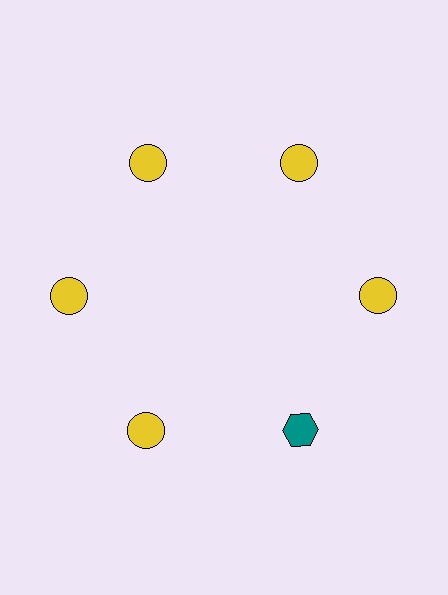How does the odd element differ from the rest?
It differs in both color (teal instead of yellow) and shape (hexagon instead of circle).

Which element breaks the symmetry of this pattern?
The teal hexagon at roughly the 5 o'clock position breaks the symmetry. All other shapes are yellow circles.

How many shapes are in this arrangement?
There are 6 shapes arranged in a ring pattern.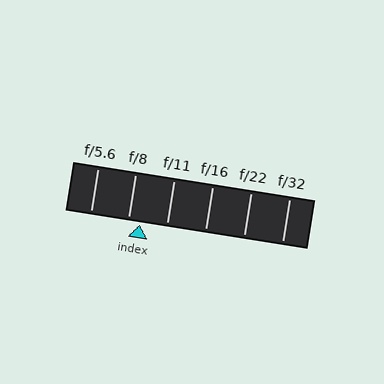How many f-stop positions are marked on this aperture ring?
There are 6 f-stop positions marked.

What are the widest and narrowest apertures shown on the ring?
The widest aperture shown is f/5.6 and the narrowest is f/32.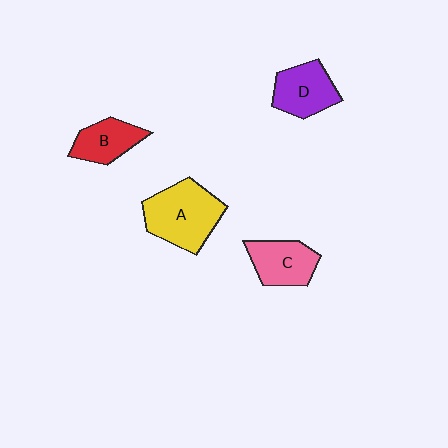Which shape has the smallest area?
Shape B (red).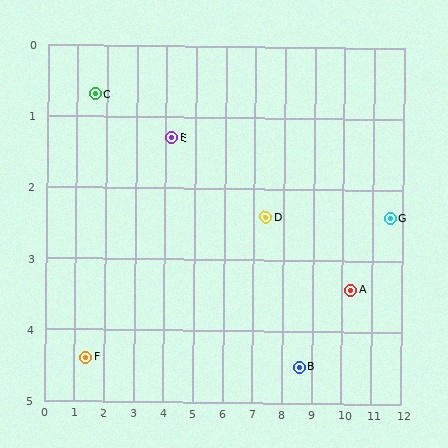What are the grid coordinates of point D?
Point D is at approximately (7.4, 2.4).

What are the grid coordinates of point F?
Point F is at approximately (1.4, 4.4).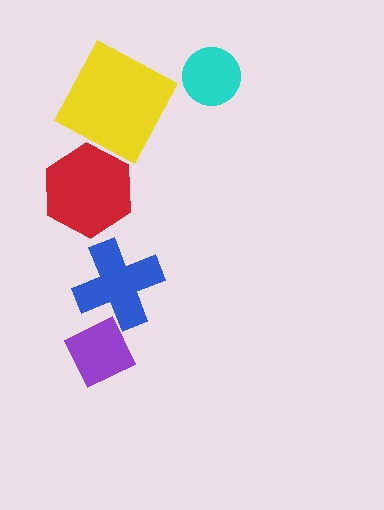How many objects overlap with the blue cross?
1 object overlaps with the blue cross.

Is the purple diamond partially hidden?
Yes, it is partially covered by another shape.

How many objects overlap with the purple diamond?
1 object overlaps with the purple diamond.